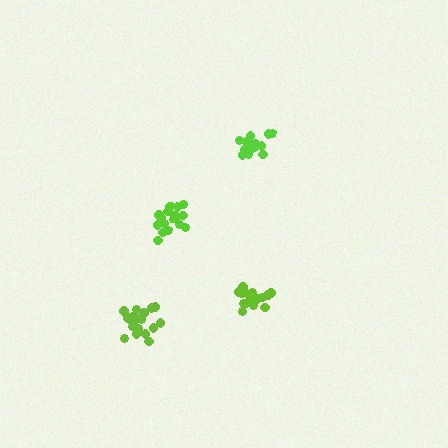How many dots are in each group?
Group 1: 15 dots, Group 2: 18 dots, Group 3: 17 dots, Group 4: 21 dots (71 total).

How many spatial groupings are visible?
There are 4 spatial groupings.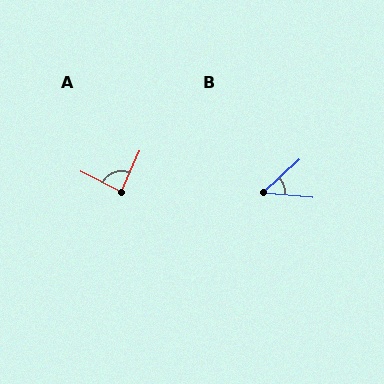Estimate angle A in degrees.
Approximately 88 degrees.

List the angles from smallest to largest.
B (47°), A (88°).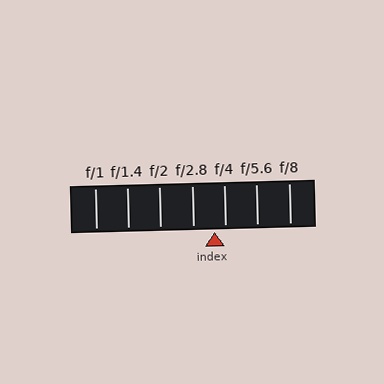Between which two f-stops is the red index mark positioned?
The index mark is between f/2.8 and f/4.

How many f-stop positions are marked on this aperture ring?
There are 7 f-stop positions marked.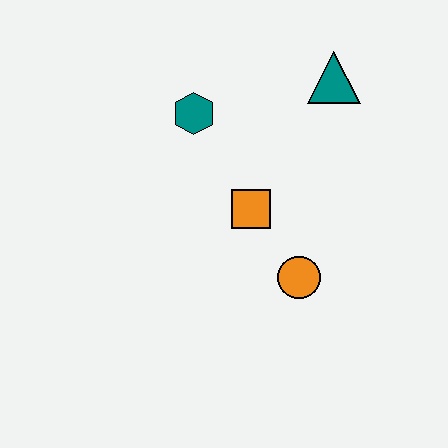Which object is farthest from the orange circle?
The teal triangle is farthest from the orange circle.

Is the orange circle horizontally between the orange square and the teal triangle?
Yes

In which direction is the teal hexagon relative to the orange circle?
The teal hexagon is above the orange circle.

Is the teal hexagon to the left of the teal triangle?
Yes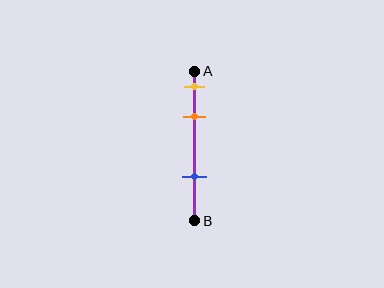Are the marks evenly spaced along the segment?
No, the marks are not evenly spaced.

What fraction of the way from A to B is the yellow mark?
The yellow mark is approximately 10% (0.1) of the way from A to B.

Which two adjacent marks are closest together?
The yellow and orange marks are the closest adjacent pair.